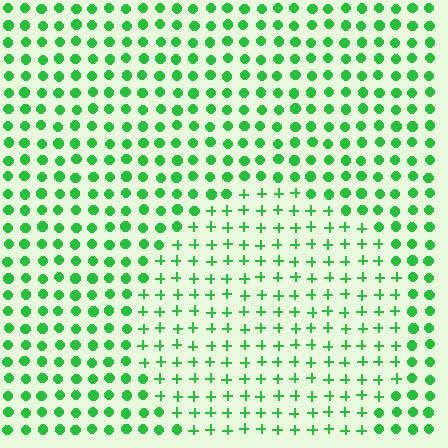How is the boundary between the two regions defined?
The boundary is defined by a change in element shape: plus signs inside vs. circles outside. All elements share the same color and spacing.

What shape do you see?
I see a circle.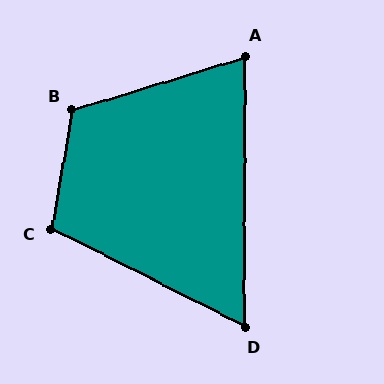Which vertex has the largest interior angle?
B, at approximately 117 degrees.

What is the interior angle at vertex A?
Approximately 73 degrees (acute).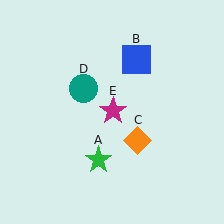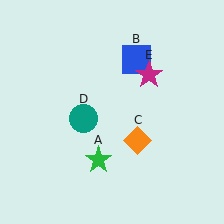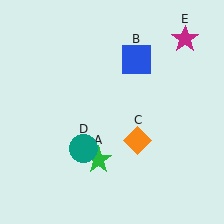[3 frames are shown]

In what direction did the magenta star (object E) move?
The magenta star (object E) moved up and to the right.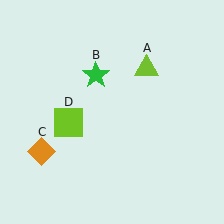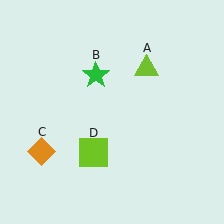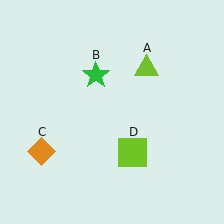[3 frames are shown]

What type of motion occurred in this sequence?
The lime square (object D) rotated counterclockwise around the center of the scene.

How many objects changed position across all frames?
1 object changed position: lime square (object D).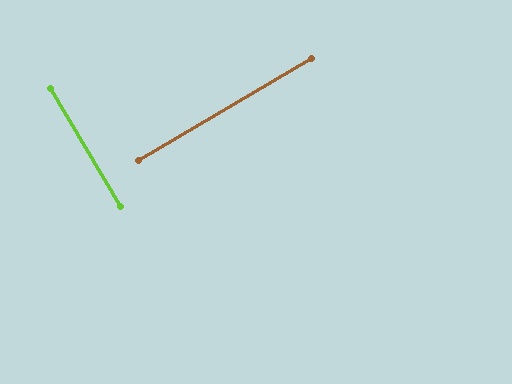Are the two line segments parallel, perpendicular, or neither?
Perpendicular — they meet at approximately 90°.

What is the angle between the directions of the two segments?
Approximately 90 degrees.